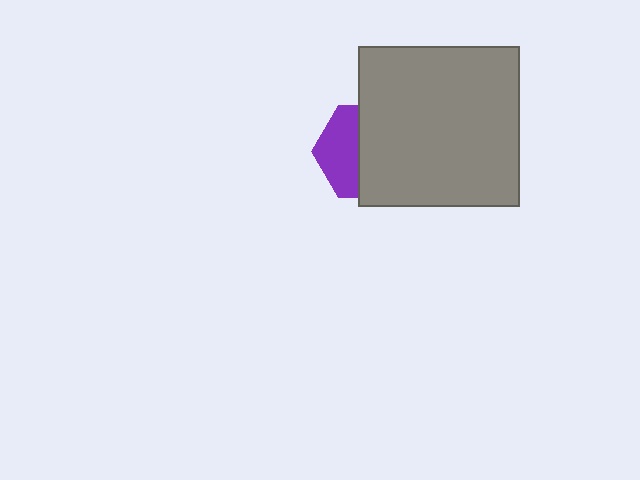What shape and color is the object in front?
The object in front is a gray square.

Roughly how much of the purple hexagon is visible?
A small part of it is visible (roughly 41%).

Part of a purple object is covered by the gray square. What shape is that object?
It is a hexagon.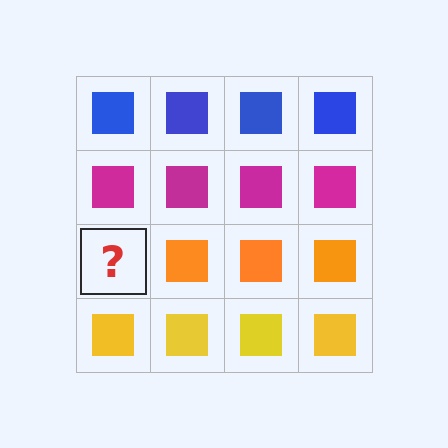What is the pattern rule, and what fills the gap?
The rule is that each row has a consistent color. The gap should be filled with an orange square.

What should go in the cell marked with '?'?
The missing cell should contain an orange square.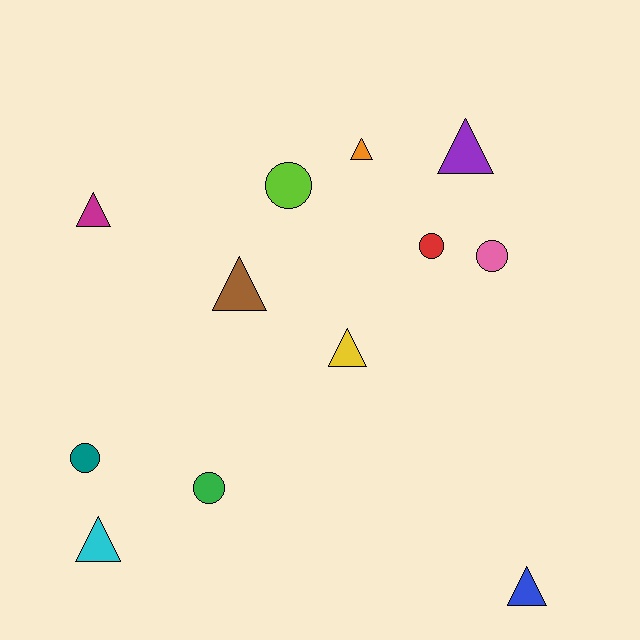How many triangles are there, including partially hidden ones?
There are 7 triangles.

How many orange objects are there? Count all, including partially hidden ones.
There is 1 orange object.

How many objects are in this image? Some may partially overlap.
There are 12 objects.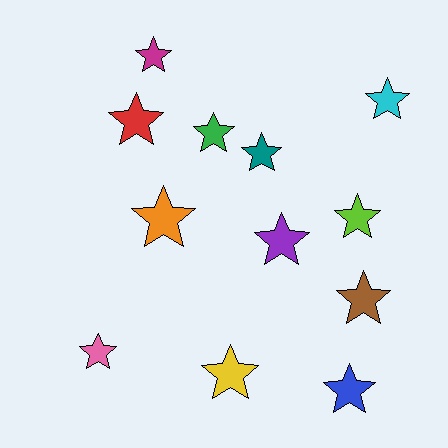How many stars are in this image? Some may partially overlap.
There are 12 stars.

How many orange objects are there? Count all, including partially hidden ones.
There is 1 orange object.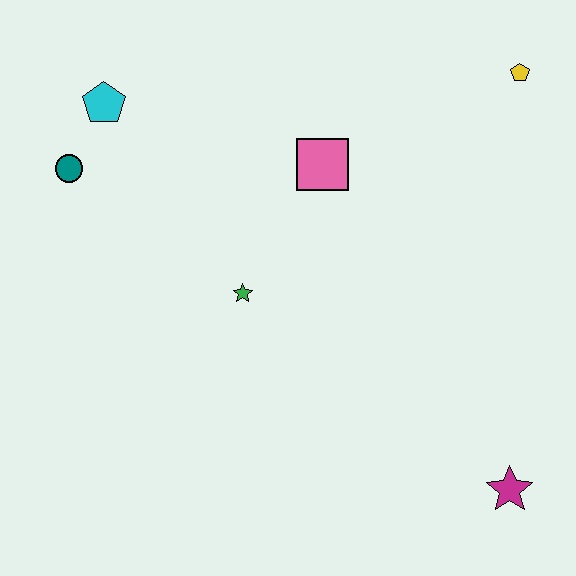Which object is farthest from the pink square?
The magenta star is farthest from the pink square.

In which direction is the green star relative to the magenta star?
The green star is to the left of the magenta star.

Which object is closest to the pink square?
The green star is closest to the pink square.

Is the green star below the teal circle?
Yes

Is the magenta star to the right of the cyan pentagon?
Yes